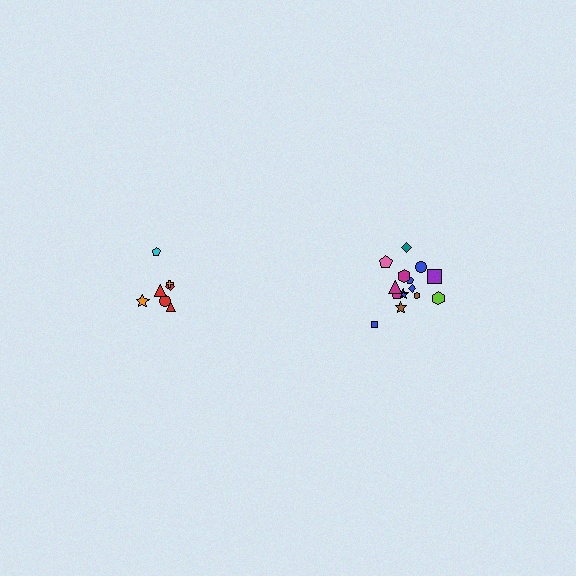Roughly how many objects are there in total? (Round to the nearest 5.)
Roughly 20 objects in total.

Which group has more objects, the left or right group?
The right group.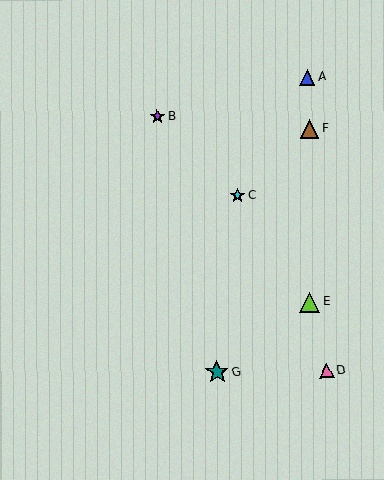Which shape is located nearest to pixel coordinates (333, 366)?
The pink triangle (labeled D) at (327, 371) is nearest to that location.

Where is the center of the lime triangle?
The center of the lime triangle is at (310, 302).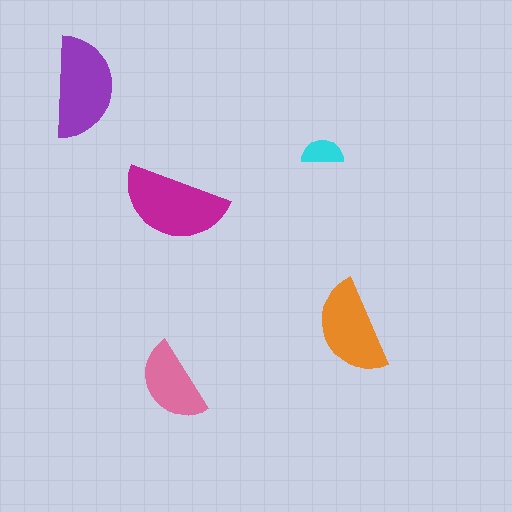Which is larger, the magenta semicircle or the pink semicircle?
The magenta one.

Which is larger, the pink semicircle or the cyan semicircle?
The pink one.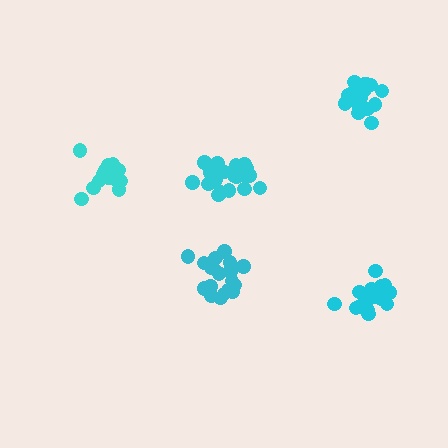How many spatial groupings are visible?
There are 5 spatial groupings.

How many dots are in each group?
Group 1: 19 dots, Group 2: 19 dots, Group 3: 14 dots, Group 4: 19 dots, Group 5: 18 dots (89 total).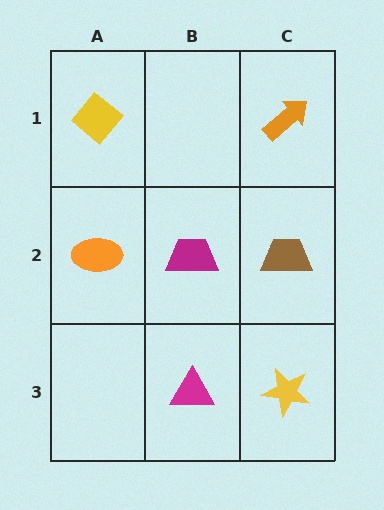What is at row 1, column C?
An orange arrow.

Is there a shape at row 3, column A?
No, that cell is empty.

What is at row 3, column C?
A yellow star.